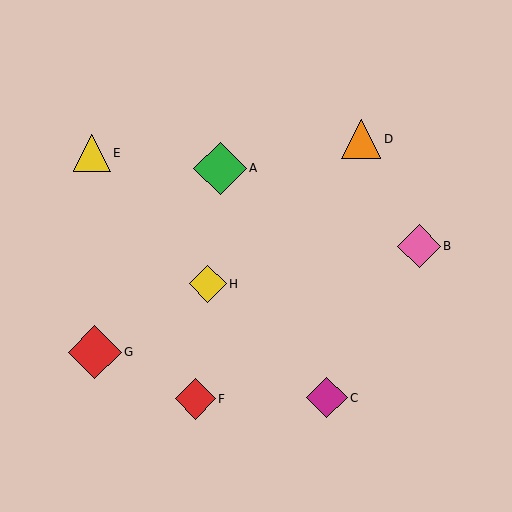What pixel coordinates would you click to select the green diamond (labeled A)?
Click at (220, 168) to select the green diamond A.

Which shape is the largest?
The red diamond (labeled G) is the largest.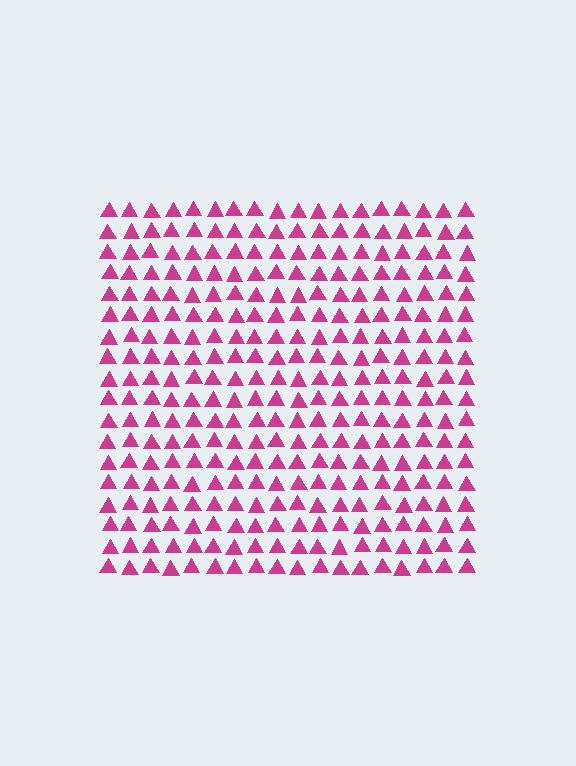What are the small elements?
The small elements are triangles.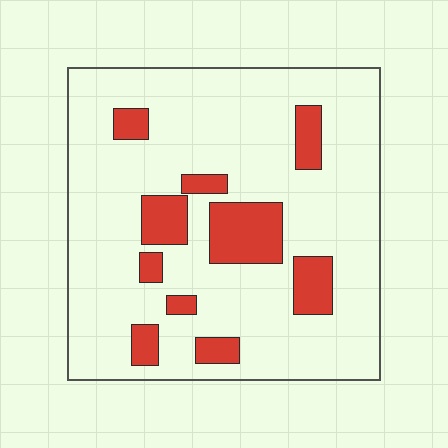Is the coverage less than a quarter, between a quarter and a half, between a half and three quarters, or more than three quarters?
Less than a quarter.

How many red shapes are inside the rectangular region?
10.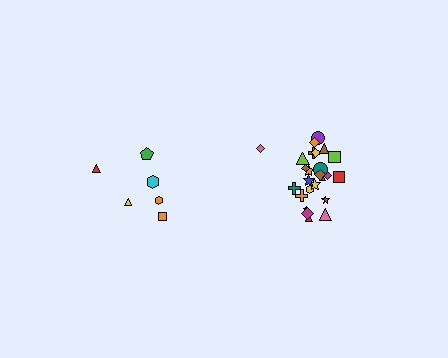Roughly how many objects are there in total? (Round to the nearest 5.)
Roughly 30 objects in total.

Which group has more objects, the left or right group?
The right group.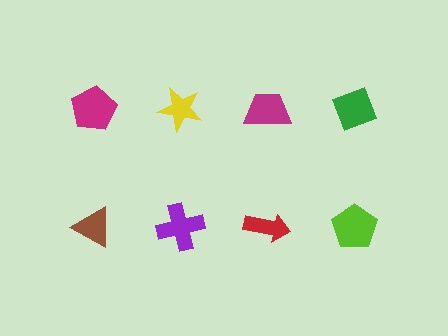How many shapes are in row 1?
4 shapes.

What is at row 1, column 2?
A yellow star.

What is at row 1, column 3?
A magenta trapezoid.